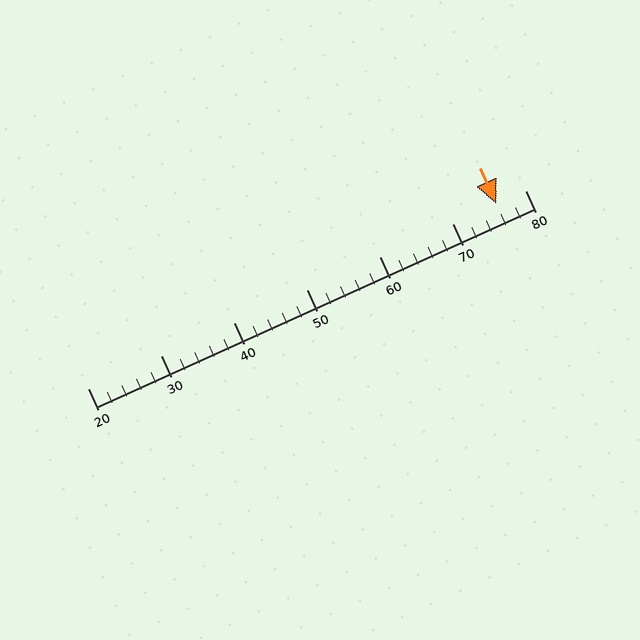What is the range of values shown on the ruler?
The ruler shows values from 20 to 80.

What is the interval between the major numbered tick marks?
The major tick marks are spaced 10 units apart.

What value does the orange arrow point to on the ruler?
The orange arrow points to approximately 76.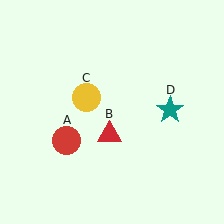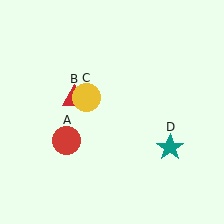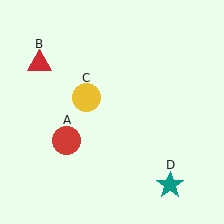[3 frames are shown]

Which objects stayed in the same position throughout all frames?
Red circle (object A) and yellow circle (object C) remained stationary.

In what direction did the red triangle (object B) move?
The red triangle (object B) moved up and to the left.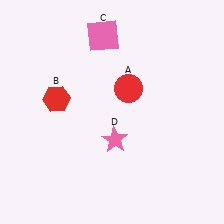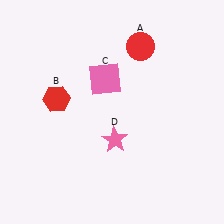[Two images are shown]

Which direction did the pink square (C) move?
The pink square (C) moved down.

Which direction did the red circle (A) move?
The red circle (A) moved up.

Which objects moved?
The objects that moved are: the red circle (A), the pink square (C).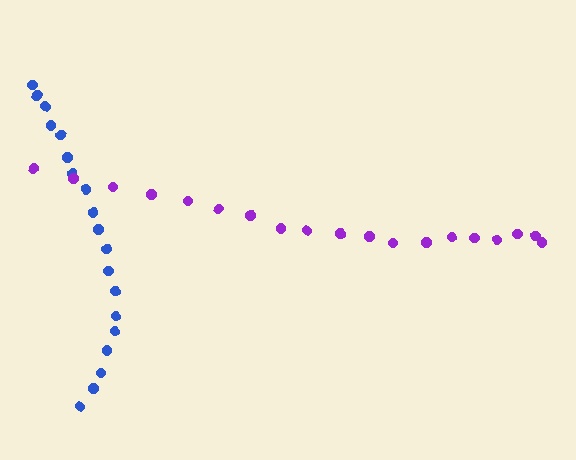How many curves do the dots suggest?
There are 2 distinct paths.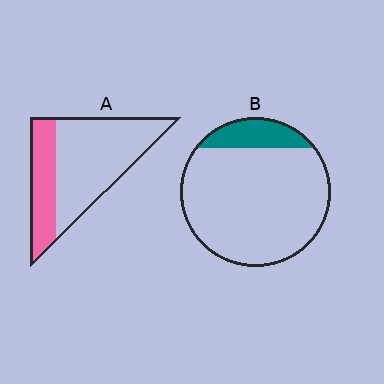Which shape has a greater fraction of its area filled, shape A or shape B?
Shape A.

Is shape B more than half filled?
No.